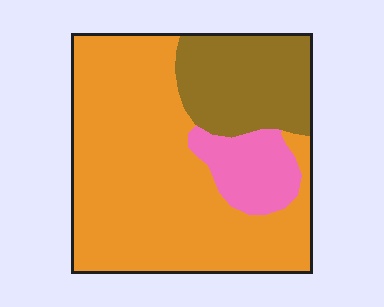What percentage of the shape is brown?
Brown covers roughly 25% of the shape.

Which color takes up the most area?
Orange, at roughly 65%.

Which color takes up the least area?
Pink, at roughly 10%.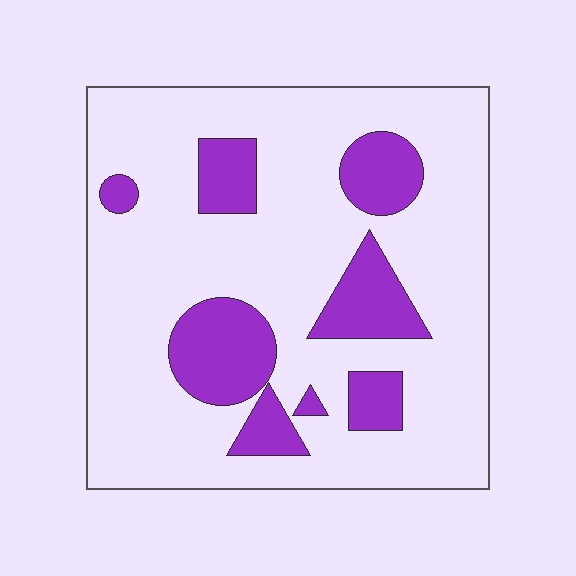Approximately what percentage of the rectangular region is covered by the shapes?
Approximately 20%.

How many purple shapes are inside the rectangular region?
8.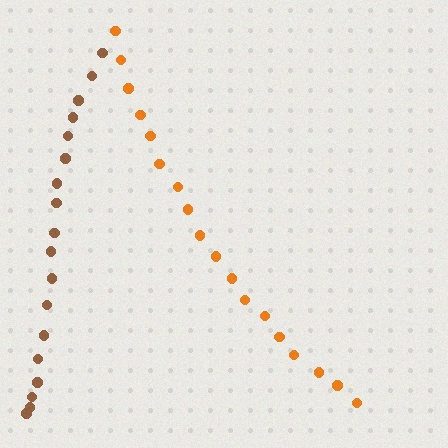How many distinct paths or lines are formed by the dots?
There are 2 distinct paths.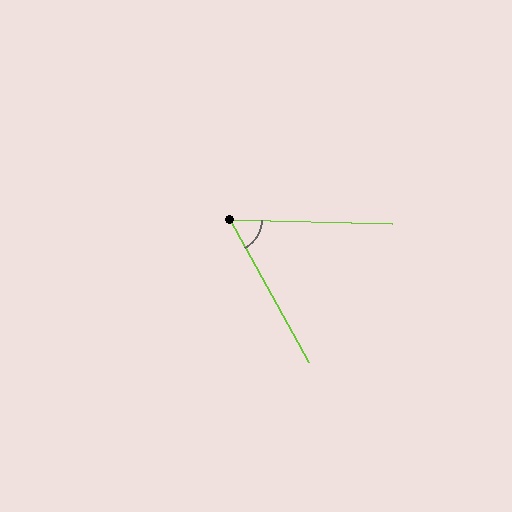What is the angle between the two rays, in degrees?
Approximately 60 degrees.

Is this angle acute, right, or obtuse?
It is acute.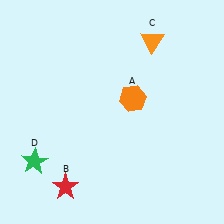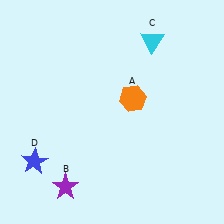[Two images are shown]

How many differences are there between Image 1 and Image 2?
There are 3 differences between the two images.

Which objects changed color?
B changed from red to purple. C changed from orange to cyan. D changed from green to blue.